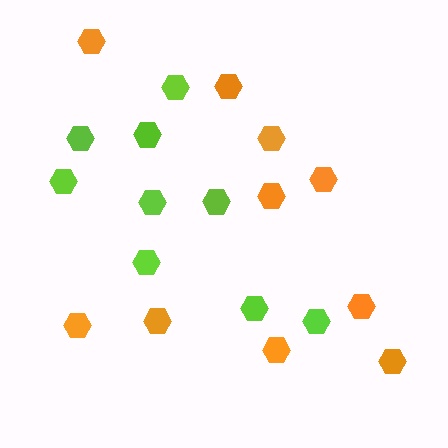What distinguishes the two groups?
There are 2 groups: one group of lime hexagons (9) and one group of orange hexagons (10).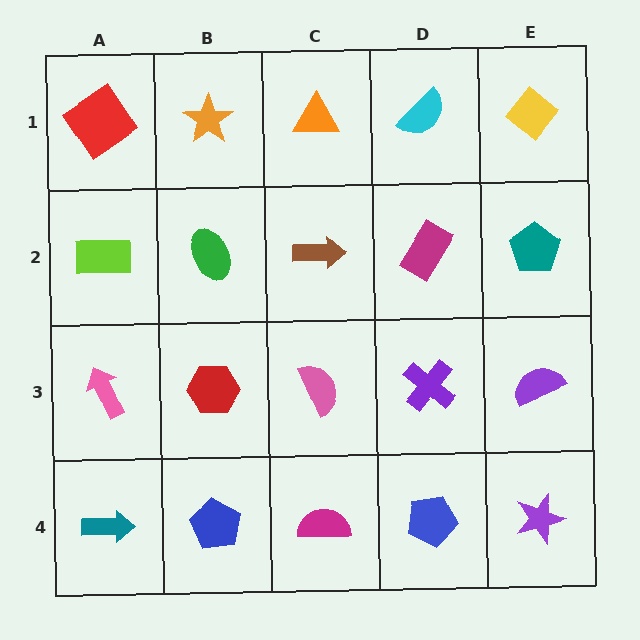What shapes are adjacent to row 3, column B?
A green ellipse (row 2, column B), a blue pentagon (row 4, column B), a pink arrow (row 3, column A), a pink semicircle (row 3, column C).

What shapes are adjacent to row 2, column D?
A cyan semicircle (row 1, column D), a purple cross (row 3, column D), a brown arrow (row 2, column C), a teal pentagon (row 2, column E).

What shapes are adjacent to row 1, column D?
A magenta rectangle (row 2, column D), an orange triangle (row 1, column C), a yellow diamond (row 1, column E).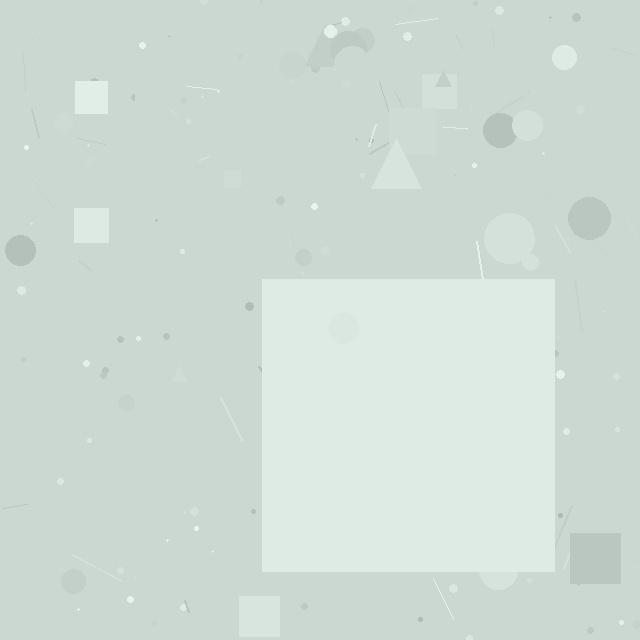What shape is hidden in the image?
A square is hidden in the image.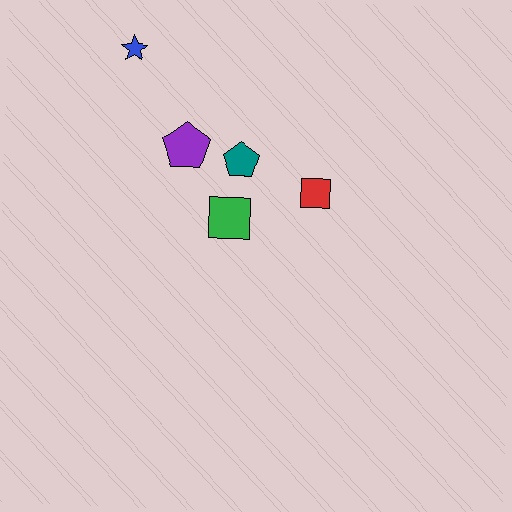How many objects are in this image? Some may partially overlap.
There are 5 objects.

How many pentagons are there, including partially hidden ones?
There are 2 pentagons.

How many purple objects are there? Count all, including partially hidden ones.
There is 1 purple object.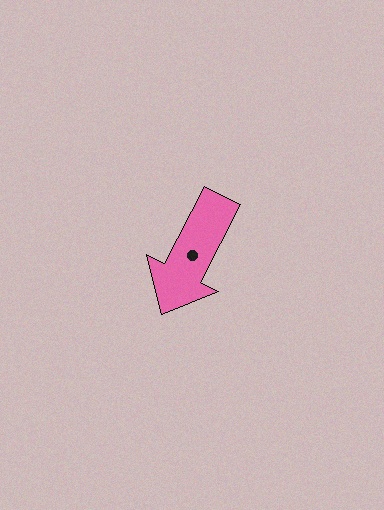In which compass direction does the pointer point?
Southwest.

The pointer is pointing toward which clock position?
Roughly 7 o'clock.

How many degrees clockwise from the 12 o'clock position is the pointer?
Approximately 207 degrees.